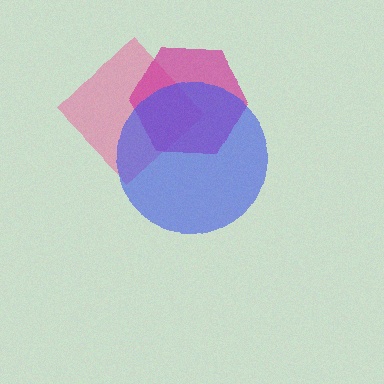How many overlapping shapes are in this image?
There are 3 overlapping shapes in the image.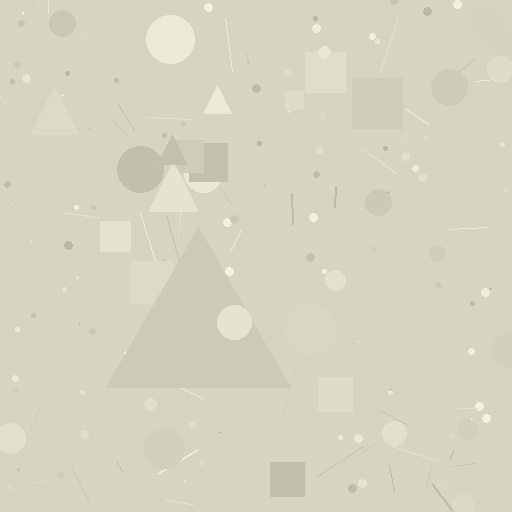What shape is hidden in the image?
A triangle is hidden in the image.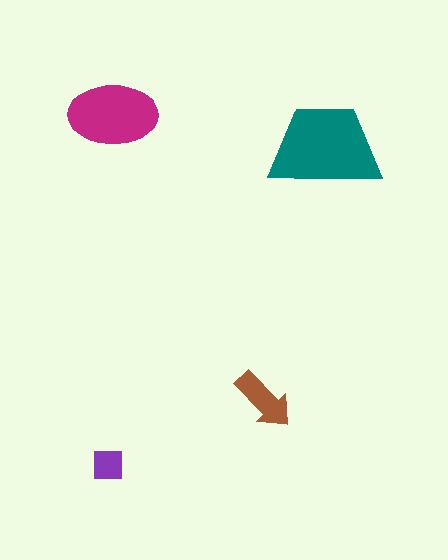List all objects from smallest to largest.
The purple square, the brown arrow, the magenta ellipse, the teal trapezoid.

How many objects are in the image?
There are 4 objects in the image.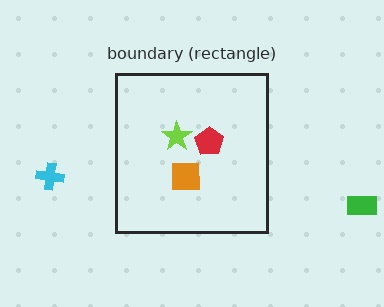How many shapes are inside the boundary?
3 inside, 2 outside.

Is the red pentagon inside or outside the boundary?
Inside.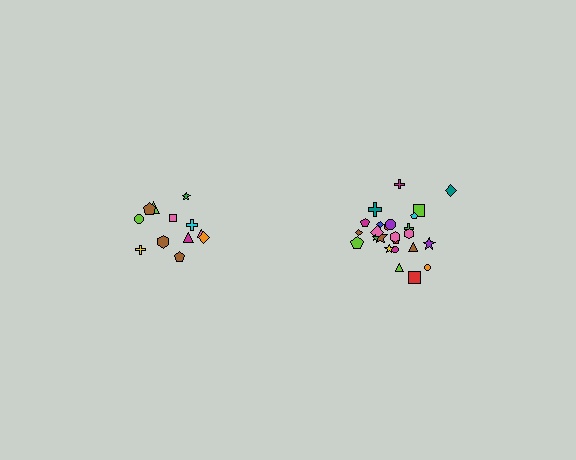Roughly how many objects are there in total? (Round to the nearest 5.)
Roughly 35 objects in total.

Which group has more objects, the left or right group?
The right group.